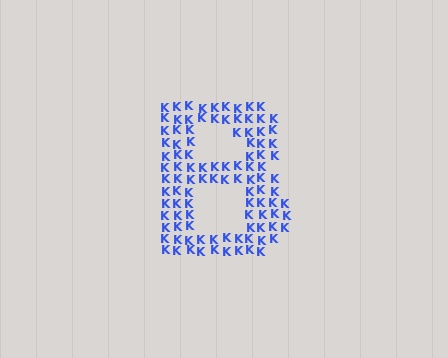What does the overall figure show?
The overall figure shows the letter B.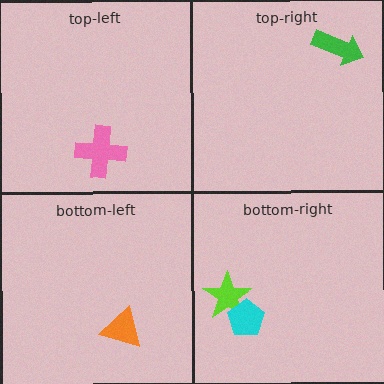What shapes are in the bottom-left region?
The orange triangle.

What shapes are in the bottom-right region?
The lime star, the cyan pentagon.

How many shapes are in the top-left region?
1.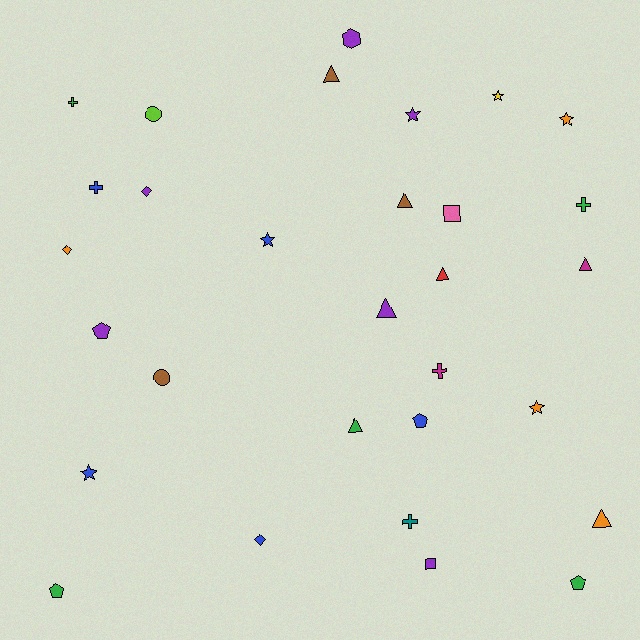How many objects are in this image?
There are 30 objects.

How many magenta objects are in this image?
There are 2 magenta objects.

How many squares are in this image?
There are 2 squares.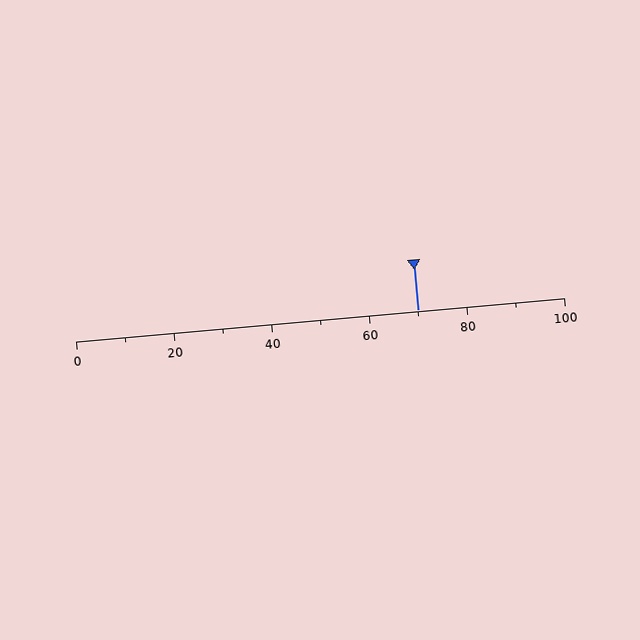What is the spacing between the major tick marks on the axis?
The major ticks are spaced 20 apart.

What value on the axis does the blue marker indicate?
The marker indicates approximately 70.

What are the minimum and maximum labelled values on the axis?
The axis runs from 0 to 100.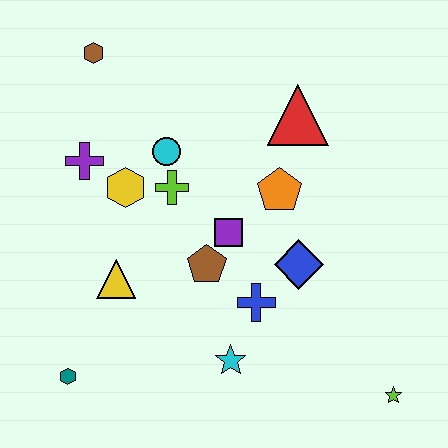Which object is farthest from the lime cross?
The lime star is farthest from the lime cross.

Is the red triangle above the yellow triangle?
Yes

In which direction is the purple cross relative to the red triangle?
The purple cross is to the left of the red triangle.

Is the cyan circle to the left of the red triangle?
Yes